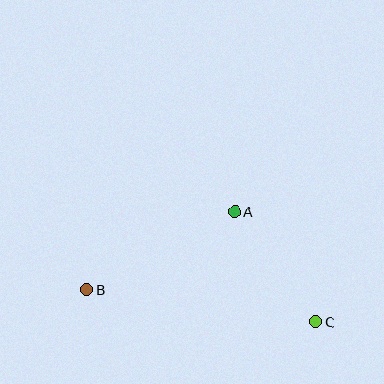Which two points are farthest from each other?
Points B and C are farthest from each other.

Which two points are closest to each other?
Points A and C are closest to each other.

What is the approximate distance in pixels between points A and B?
The distance between A and B is approximately 167 pixels.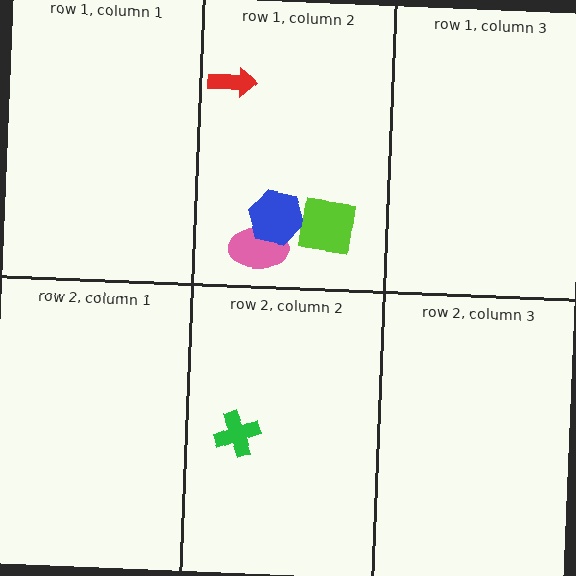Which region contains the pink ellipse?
The row 1, column 2 region.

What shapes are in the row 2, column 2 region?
The green cross.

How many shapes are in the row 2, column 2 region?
1.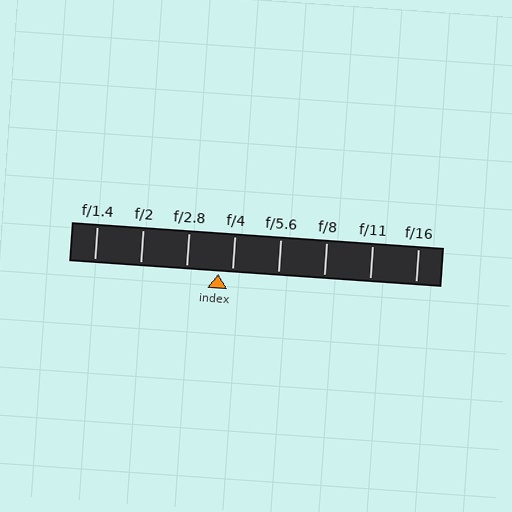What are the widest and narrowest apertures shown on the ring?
The widest aperture shown is f/1.4 and the narrowest is f/16.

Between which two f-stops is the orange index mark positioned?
The index mark is between f/2.8 and f/4.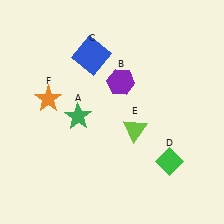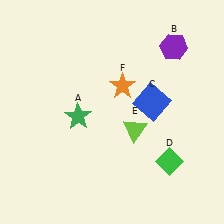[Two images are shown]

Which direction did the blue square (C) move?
The blue square (C) moved right.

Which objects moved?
The objects that moved are: the purple hexagon (B), the blue square (C), the orange star (F).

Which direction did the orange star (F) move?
The orange star (F) moved right.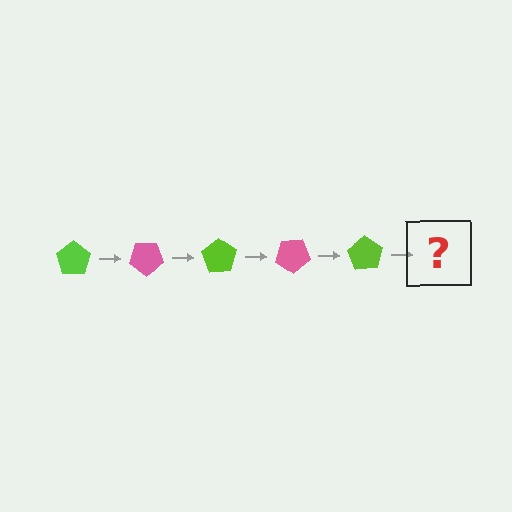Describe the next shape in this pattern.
It should be a pink pentagon, rotated 175 degrees from the start.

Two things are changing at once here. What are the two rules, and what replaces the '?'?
The two rules are that it rotates 35 degrees each step and the color cycles through lime and pink. The '?' should be a pink pentagon, rotated 175 degrees from the start.